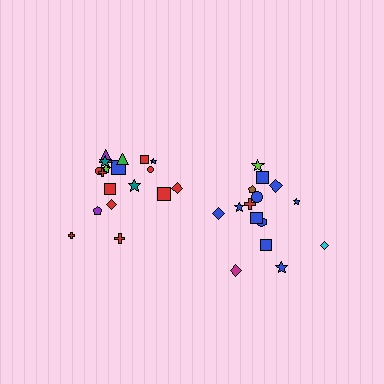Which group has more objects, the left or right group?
The left group.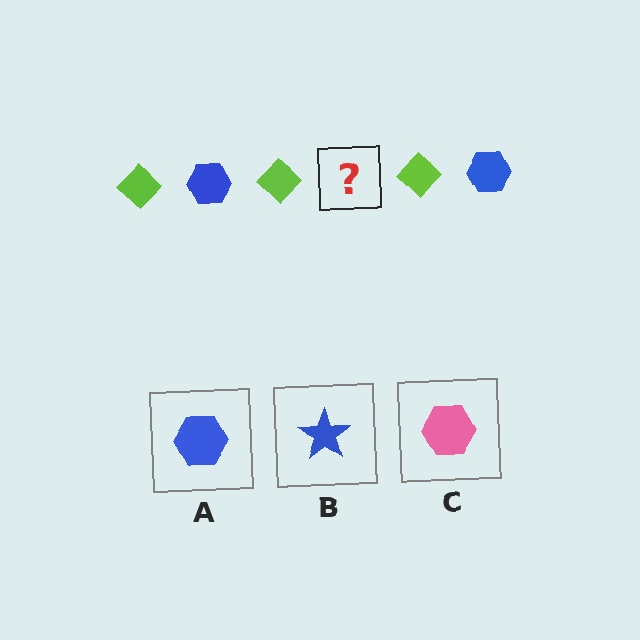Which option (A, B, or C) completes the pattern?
A.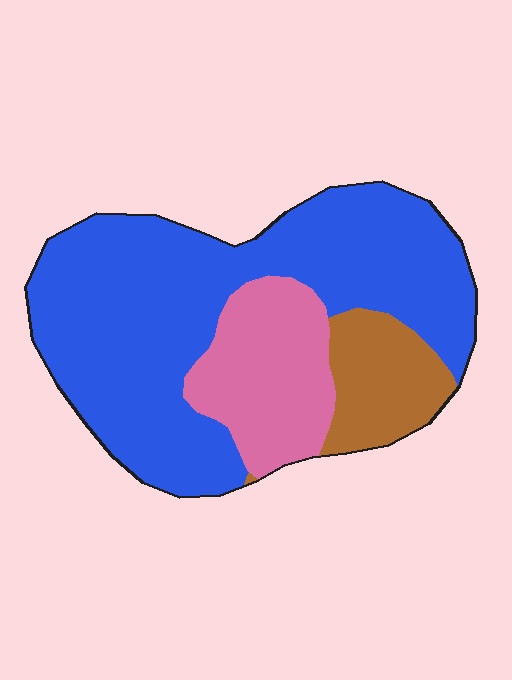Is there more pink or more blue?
Blue.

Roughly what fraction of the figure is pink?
Pink takes up about one fifth (1/5) of the figure.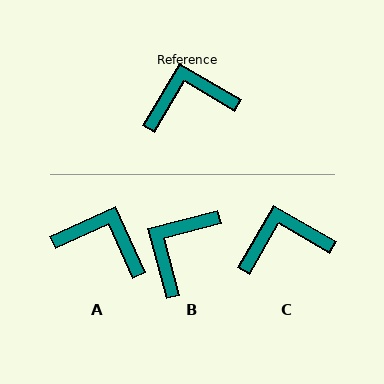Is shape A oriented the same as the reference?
No, it is off by about 36 degrees.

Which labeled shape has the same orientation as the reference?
C.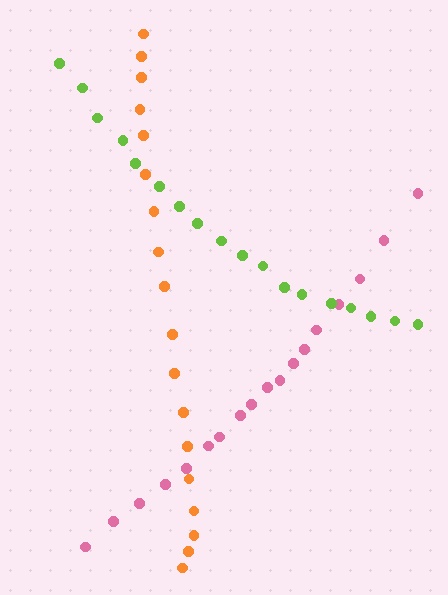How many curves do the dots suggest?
There are 3 distinct paths.